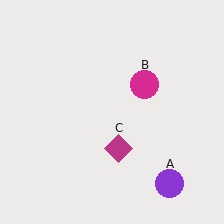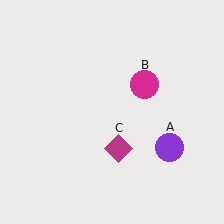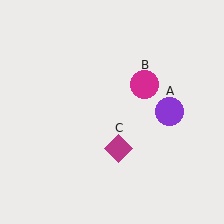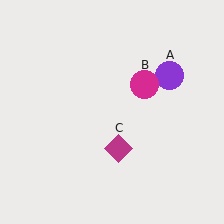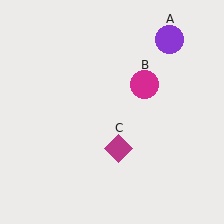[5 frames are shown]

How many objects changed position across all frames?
1 object changed position: purple circle (object A).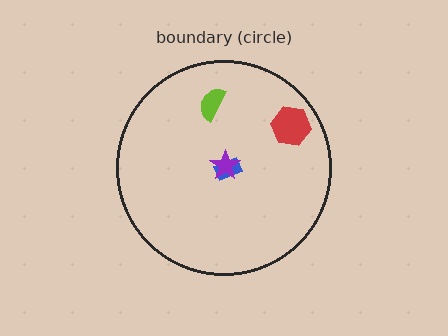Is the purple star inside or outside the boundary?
Inside.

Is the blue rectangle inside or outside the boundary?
Inside.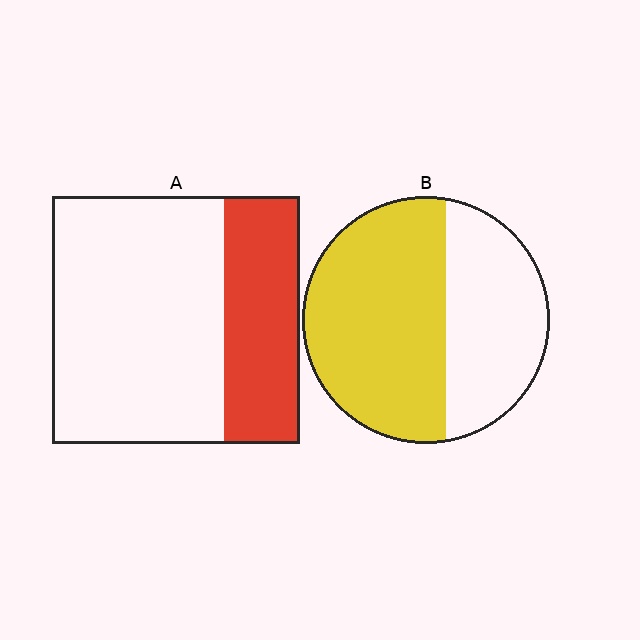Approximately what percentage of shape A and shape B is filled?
A is approximately 30% and B is approximately 60%.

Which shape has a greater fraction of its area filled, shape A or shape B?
Shape B.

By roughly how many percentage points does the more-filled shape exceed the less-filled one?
By roughly 30 percentage points (B over A).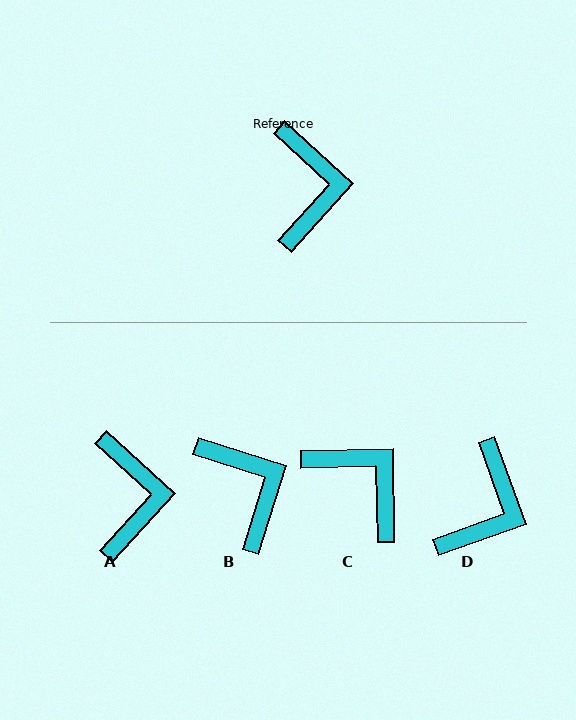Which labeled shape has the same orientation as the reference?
A.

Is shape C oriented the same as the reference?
No, it is off by about 43 degrees.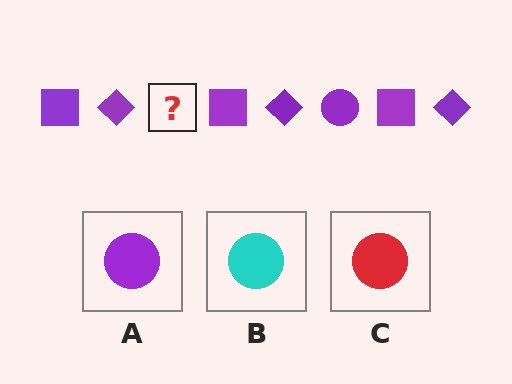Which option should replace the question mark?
Option A.